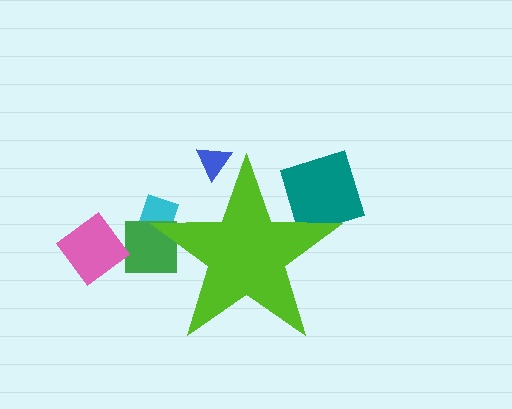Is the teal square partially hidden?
Yes, the teal square is partially hidden behind the lime star.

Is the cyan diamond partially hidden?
Yes, the cyan diamond is partially hidden behind the lime star.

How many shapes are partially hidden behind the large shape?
5 shapes are partially hidden.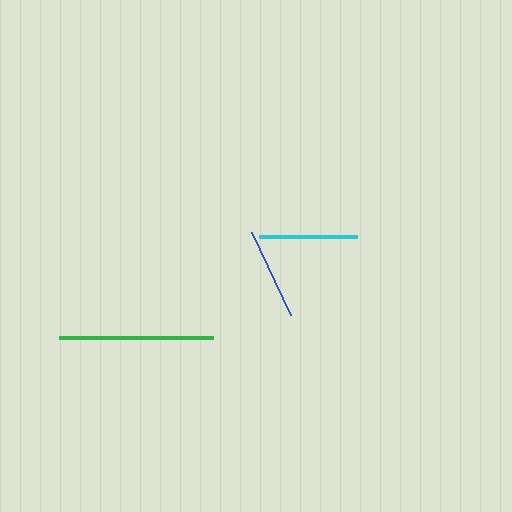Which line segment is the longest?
The green line is the longest at approximately 154 pixels.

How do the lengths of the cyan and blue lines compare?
The cyan and blue lines are approximately the same length.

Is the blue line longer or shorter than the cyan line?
The cyan line is longer than the blue line.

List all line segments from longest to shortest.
From longest to shortest: green, cyan, blue.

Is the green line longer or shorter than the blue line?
The green line is longer than the blue line.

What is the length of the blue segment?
The blue segment is approximately 92 pixels long.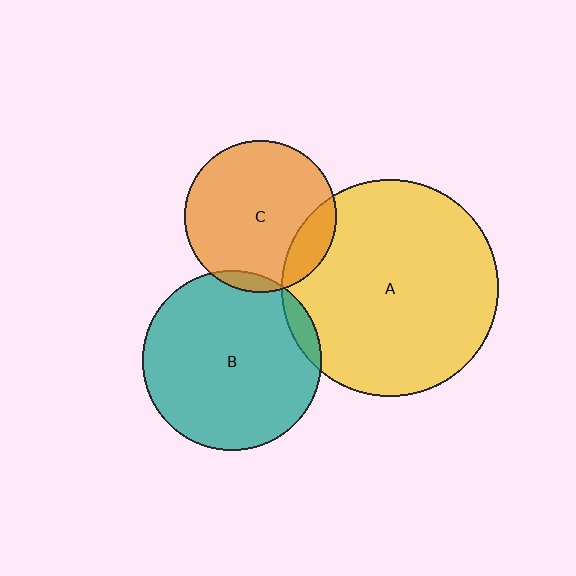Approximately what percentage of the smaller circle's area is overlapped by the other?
Approximately 5%.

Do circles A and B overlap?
Yes.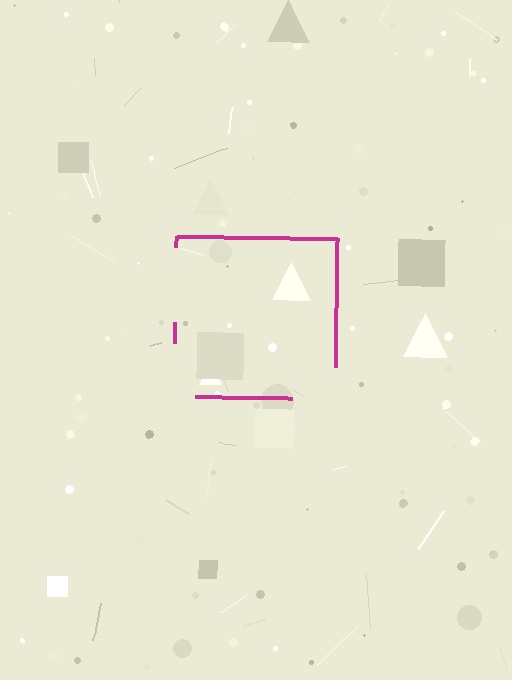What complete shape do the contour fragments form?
The contour fragments form a square.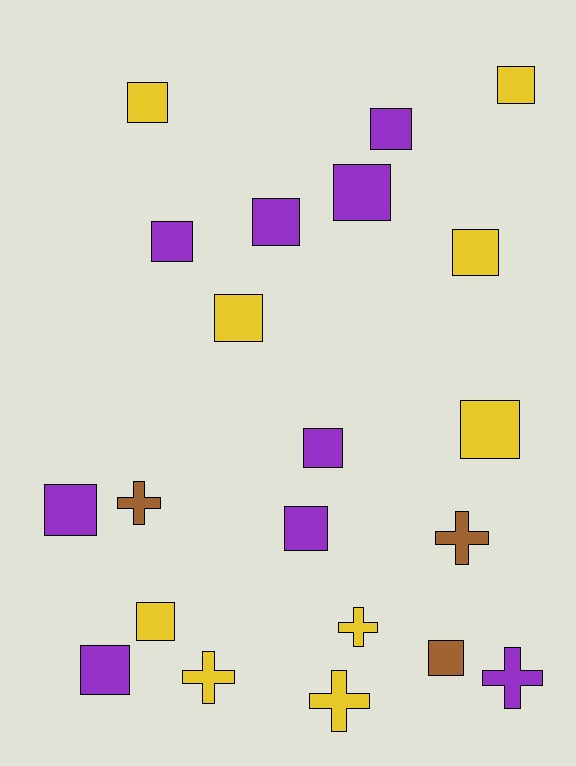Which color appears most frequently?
Purple, with 9 objects.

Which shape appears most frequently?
Square, with 15 objects.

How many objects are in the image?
There are 21 objects.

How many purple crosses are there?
There is 1 purple cross.